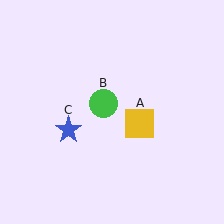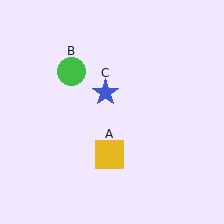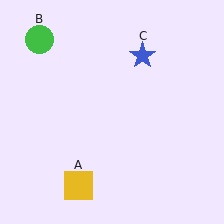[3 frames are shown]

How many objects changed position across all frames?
3 objects changed position: yellow square (object A), green circle (object B), blue star (object C).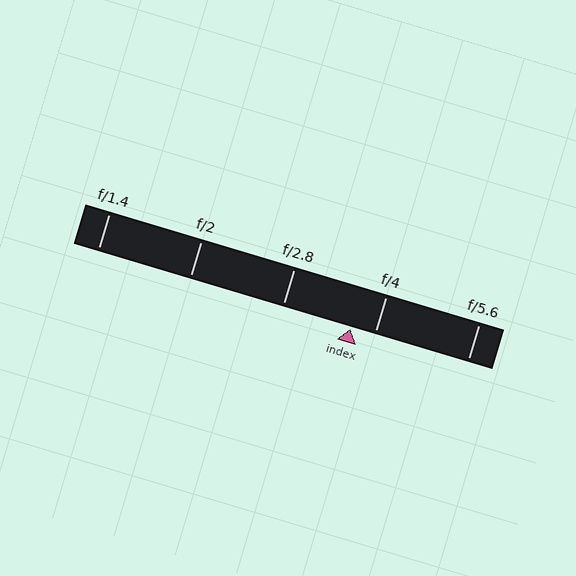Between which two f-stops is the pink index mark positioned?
The index mark is between f/2.8 and f/4.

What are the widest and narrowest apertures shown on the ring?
The widest aperture shown is f/1.4 and the narrowest is f/5.6.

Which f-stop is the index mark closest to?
The index mark is closest to f/4.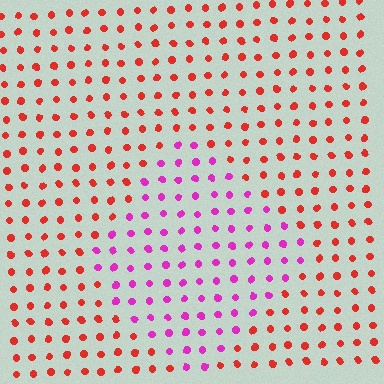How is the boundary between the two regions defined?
The boundary is defined purely by a slight shift in hue (about 52 degrees). Spacing, size, and orientation are identical on both sides.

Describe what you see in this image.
The image is filled with small red elements in a uniform arrangement. A diamond-shaped region is visible where the elements are tinted to a slightly different hue, forming a subtle color boundary.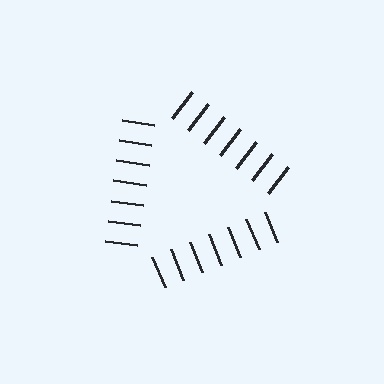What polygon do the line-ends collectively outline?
An illusory triangle — the line segments terminate on its edges but no continuous stroke is drawn.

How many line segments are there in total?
21 — 7 along each of the 3 edges.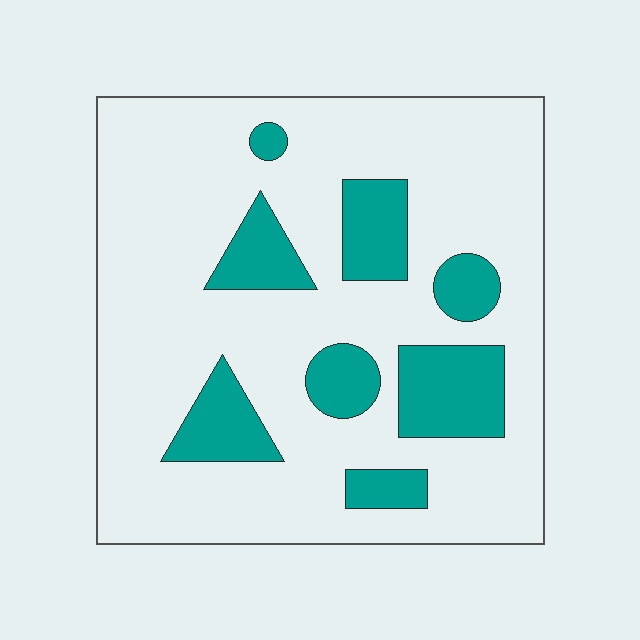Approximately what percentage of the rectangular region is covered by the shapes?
Approximately 20%.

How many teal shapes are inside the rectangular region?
8.